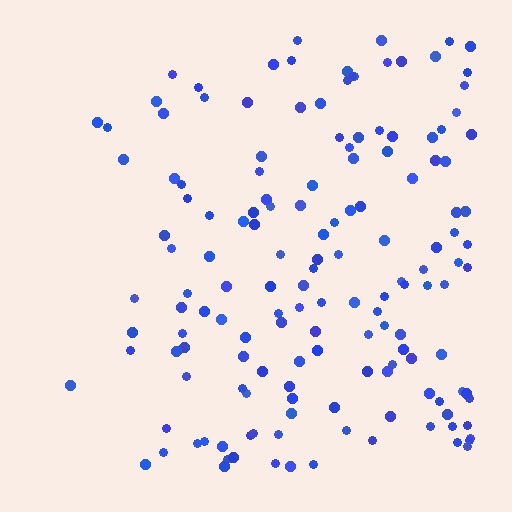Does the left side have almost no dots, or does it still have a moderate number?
Still a moderate number, just noticeably fewer than the right.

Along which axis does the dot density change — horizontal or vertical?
Horizontal.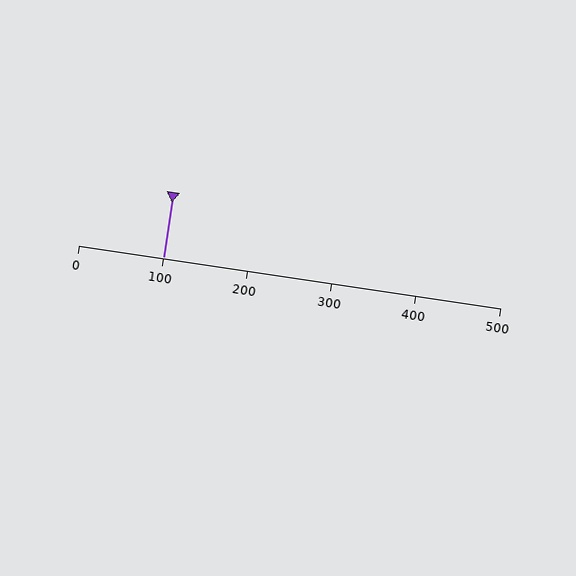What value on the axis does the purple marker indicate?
The marker indicates approximately 100.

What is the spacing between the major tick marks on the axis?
The major ticks are spaced 100 apart.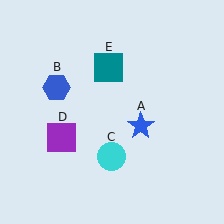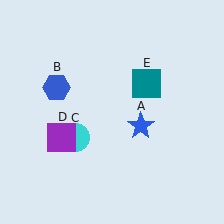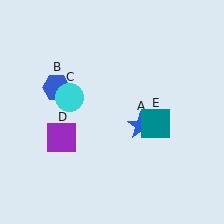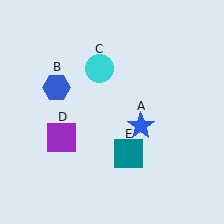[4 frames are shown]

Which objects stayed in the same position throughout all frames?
Blue star (object A) and blue hexagon (object B) and purple square (object D) remained stationary.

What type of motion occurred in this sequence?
The cyan circle (object C), teal square (object E) rotated clockwise around the center of the scene.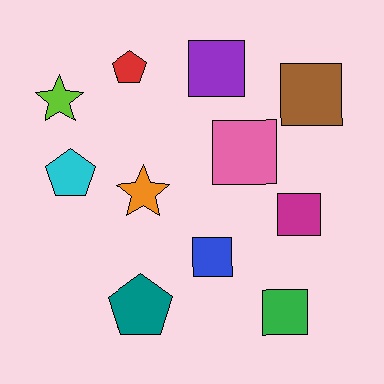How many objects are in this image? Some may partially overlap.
There are 11 objects.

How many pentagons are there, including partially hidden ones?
There are 3 pentagons.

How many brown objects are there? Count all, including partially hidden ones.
There is 1 brown object.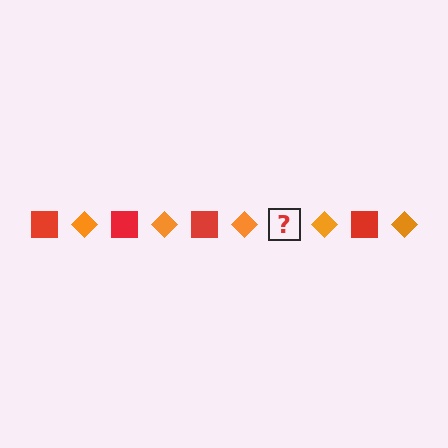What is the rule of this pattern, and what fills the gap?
The rule is that the pattern alternates between red square and orange diamond. The gap should be filled with a red square.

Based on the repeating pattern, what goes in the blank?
The blank should be a red square.